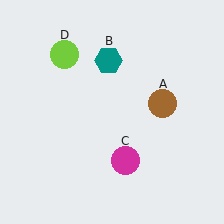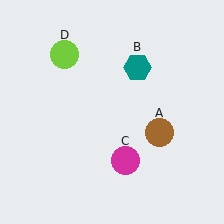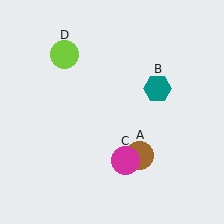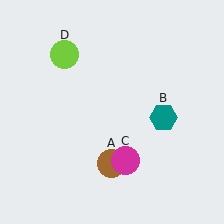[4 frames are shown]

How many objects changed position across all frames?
2 objects changed position: brown circle (object A), teal hexagon (object B).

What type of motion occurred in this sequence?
The brown circle (object A), teal hexagon (object B) rotated clockwise around the center of the scene.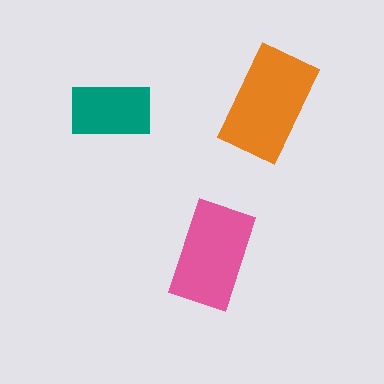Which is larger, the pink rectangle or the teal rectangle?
The pink one.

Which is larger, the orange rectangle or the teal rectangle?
The orange one.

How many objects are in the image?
There are 3 objects in the image.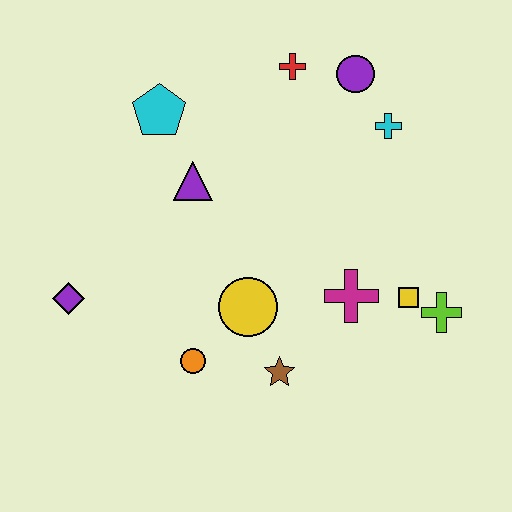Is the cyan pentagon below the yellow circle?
No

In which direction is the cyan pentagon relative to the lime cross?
The cyan pentagon is to the left of the lime cross.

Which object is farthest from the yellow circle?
The purple circle is farthest from the yellow circle.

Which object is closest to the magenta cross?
The yellow square is closest to the magenta cross.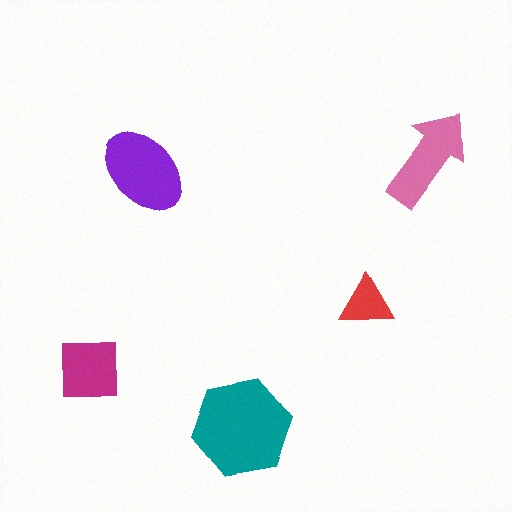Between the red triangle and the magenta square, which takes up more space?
The magenta square.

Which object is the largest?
The teal hexagon.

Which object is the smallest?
The red triangle.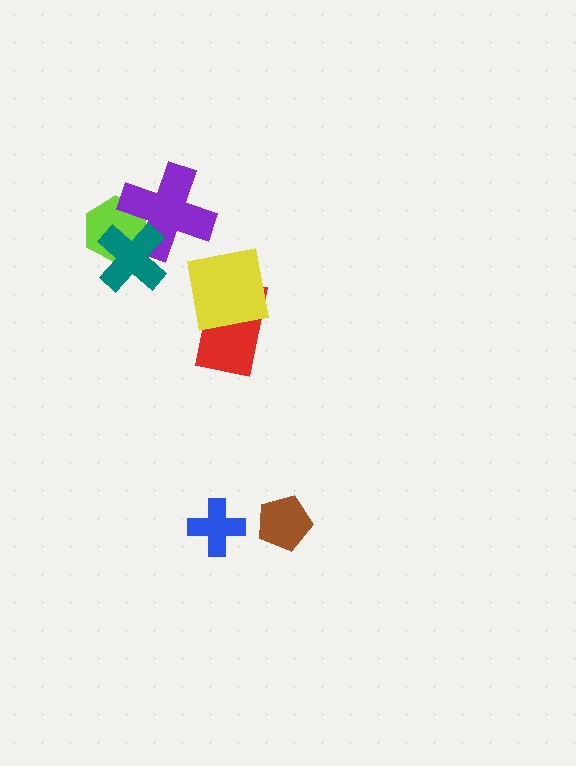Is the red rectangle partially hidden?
Yes, it is partially covered by another shape.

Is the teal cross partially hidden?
No, no other shape covers it.